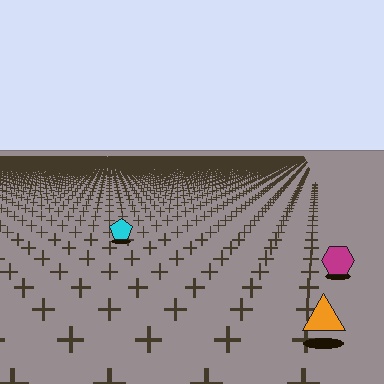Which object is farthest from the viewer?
The cyan pentagon is farthest from the viewer. It appears smaller and the ground texture around it is denser.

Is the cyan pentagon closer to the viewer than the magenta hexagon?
No. The magenta hexagon is closer — you can tell from the texture gradient: the ground texture is coarser near it.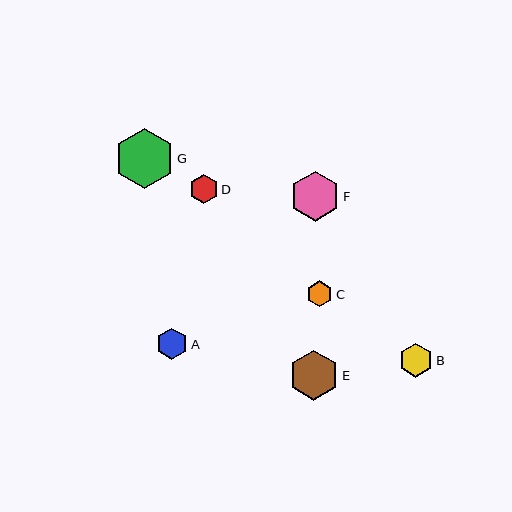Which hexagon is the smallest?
Hexagon C is the smallest with a size of approximately 26 pixels.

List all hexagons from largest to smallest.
From largest to smallest: G, F, E, B, A, D, C.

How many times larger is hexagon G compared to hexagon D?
Hexagon G is approximately 2.1 times the size of hexagon D.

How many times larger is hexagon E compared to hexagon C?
Hexagon E is approximately 1.9 times the size of hexagon C.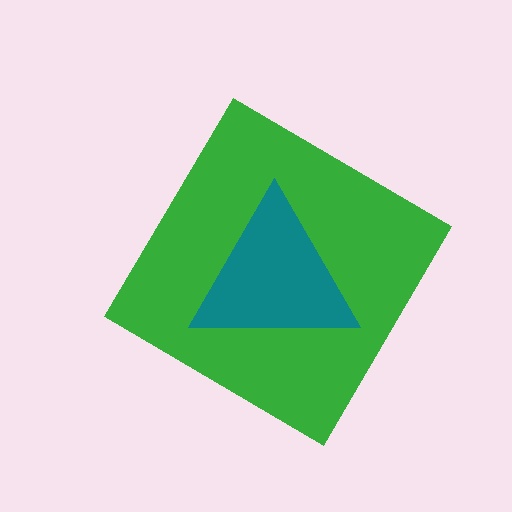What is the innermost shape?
The teal triangle.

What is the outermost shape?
The green diamond.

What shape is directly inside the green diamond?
The teal triangle.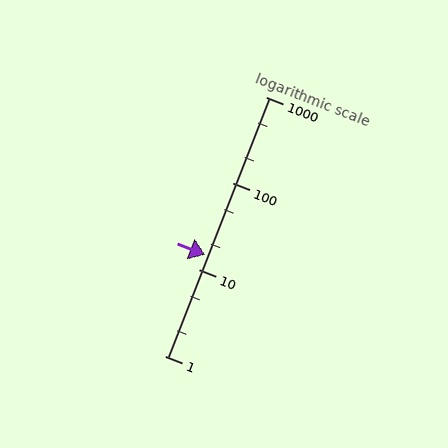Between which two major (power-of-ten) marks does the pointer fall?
The pointer is between 10 and 100.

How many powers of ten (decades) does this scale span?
The scale spans 3 decades, from 1 to 1000.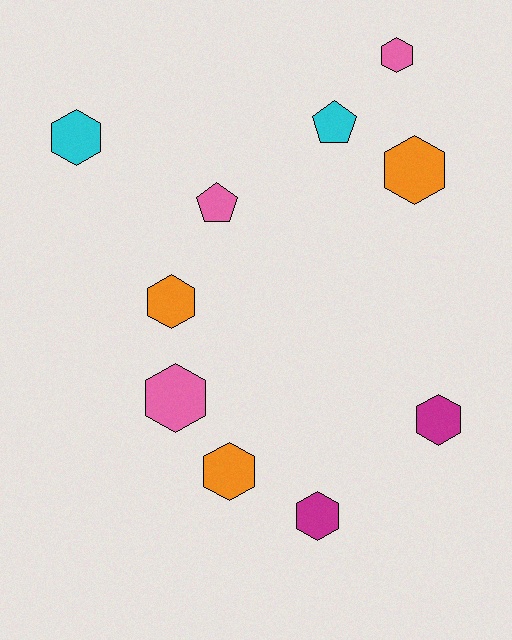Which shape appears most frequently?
Hexagon, with 8 objects.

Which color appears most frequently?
Pink, with 3 objects.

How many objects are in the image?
There are 10 objects.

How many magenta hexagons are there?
There are 2 magenta hexagons.